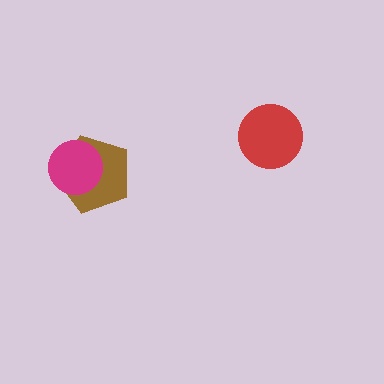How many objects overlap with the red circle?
0 objects overlap with the red circle.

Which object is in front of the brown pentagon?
The magenta circle is in front of the brown pentagon.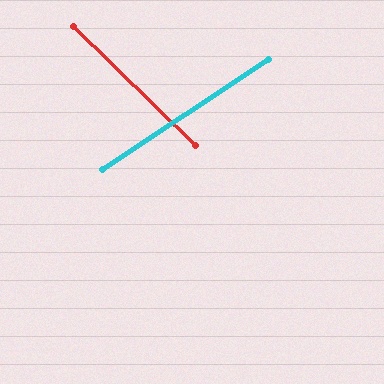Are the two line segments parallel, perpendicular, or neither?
Neither parallel nor perpendicular — they differ by about 78°.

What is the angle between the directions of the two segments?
Approximately 78 degrees.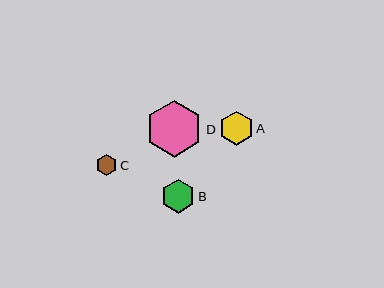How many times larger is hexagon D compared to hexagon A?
Hexagon D is approximately 1.7 times the size of hexagon A.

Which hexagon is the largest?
Hexagon D is the largest with a size of approximately 57 pixels.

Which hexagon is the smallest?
Hexagon C is the smallest with a size of approximately 21 pixels.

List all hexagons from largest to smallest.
From largest to smallest: D, B, A, C.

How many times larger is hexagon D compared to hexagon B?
Hexagon D is approximately 1.7 times the size of hexagon B.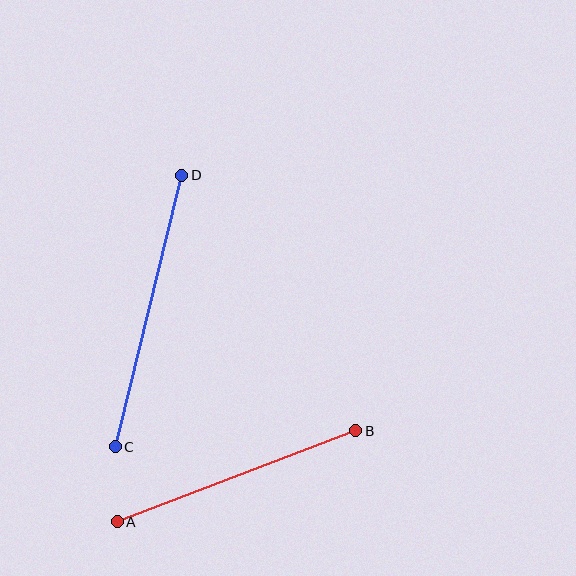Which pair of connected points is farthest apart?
Points C and D are farthest apart.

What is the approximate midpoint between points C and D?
The midpoint is at approximately (148, 311) pixels.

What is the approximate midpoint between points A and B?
The midpoint is at approximately (237, 476) pixels.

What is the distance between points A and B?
The distance is approximately 256 pixels.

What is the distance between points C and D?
The distance is approximately 279 pixels.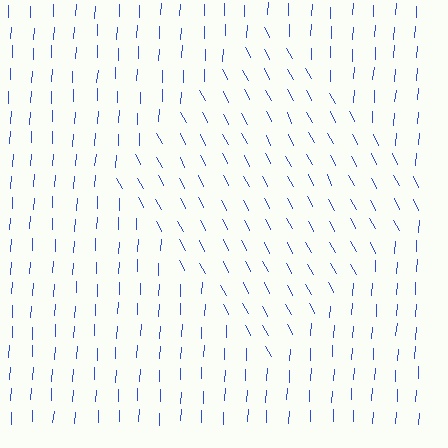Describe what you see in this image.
The image is filled with small blue line segments. A diamond region in the image has lines oriented differently from the surrounding lines, creating a visible texture boundary.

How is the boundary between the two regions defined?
The boundary is defined purely by a change in line orientation (approximately 30 degrees difference). All lines are the same color and thickness.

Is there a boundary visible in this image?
Yes, there is a texture boundary formed by a change in line orientation.